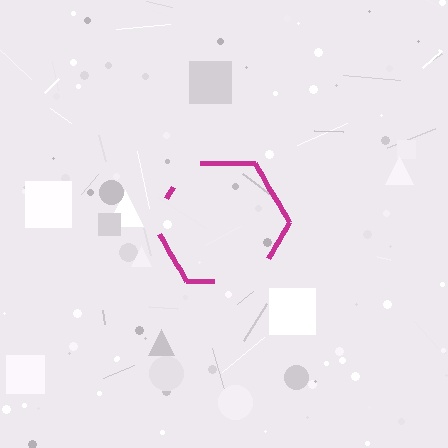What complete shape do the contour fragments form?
The contour fragments form a hexagon.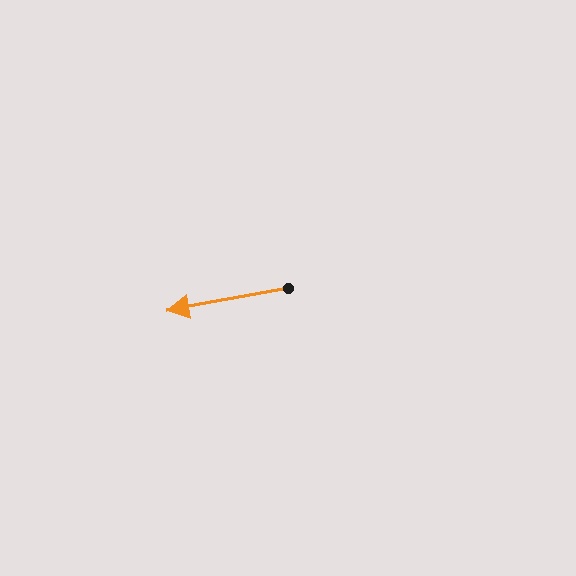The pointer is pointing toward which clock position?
Roughly 9 o'clock.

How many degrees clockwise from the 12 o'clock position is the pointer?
Approximately 260 degrees.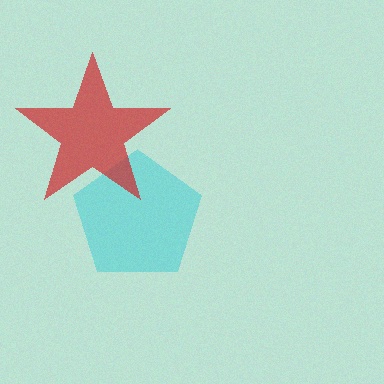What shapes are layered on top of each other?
The layered shapes are: a cyan pentagon, a red star.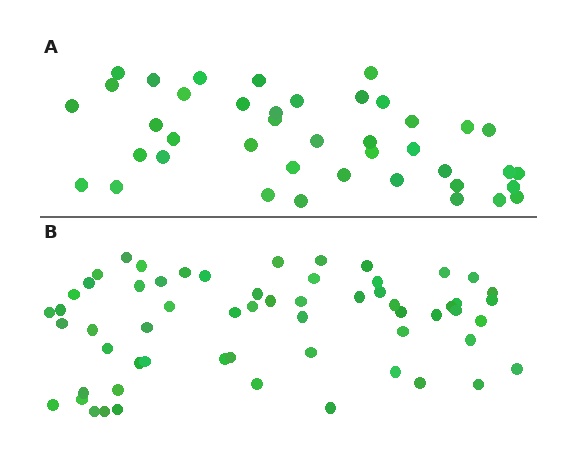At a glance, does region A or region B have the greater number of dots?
Region B (the bottom region) has more dots.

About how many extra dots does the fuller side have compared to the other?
Region B has approximately 20 more dots than region A.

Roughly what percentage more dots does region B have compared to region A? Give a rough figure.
About 45% more.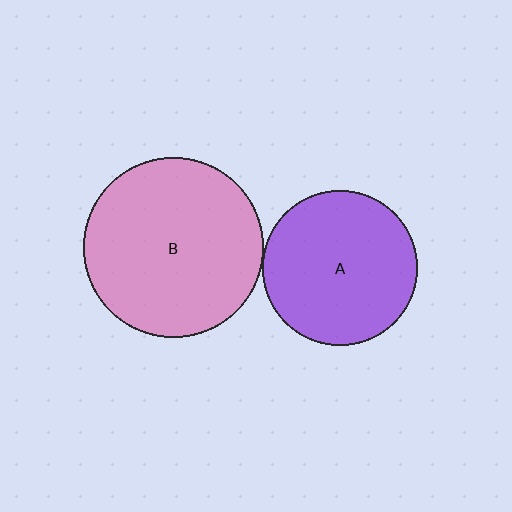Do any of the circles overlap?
No, none of the circles overlap.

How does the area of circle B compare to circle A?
Approximately 1.3 times.